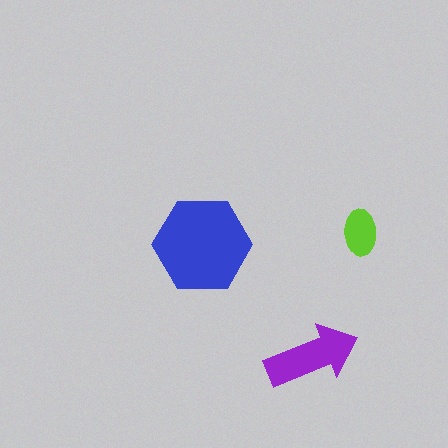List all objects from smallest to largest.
The lime ellipse, the purple arrow, the blue hexagon.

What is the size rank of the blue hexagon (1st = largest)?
1st.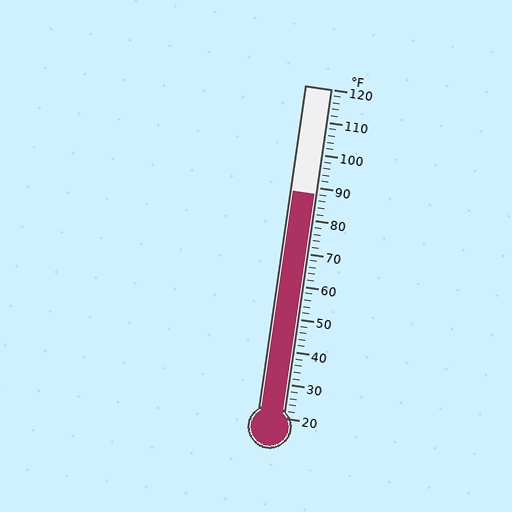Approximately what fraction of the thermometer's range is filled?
The thermometer is filled to approximately 70% of its range.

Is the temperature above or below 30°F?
The temperature is above 30°F.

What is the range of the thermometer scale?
The thermometer scale ranges from 20°F to 120°F.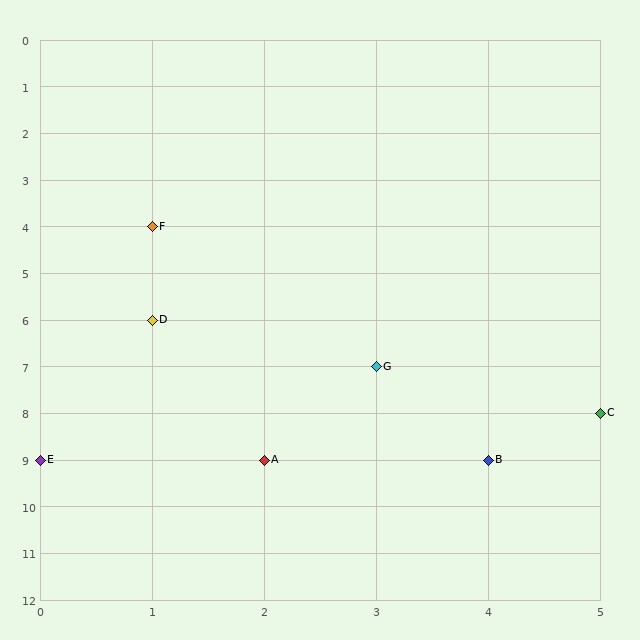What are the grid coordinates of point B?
Point B is at grid coordinates (4, 9).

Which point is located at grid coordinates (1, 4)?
Point F is at (1, 4).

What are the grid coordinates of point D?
Point D is at grid coordinates (1, 6).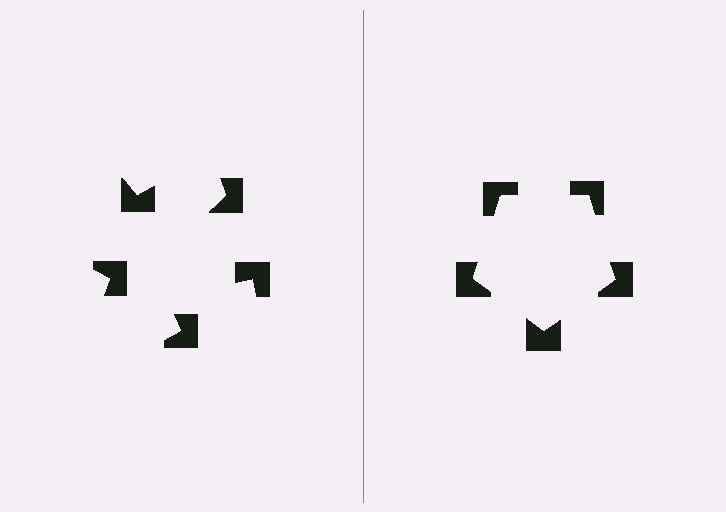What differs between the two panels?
The notched squares are positioned identically on both sides; only the wedge orientations differ. On the right they align to a pentagon; on the left they are misaligned.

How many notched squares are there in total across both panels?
10 — 5 on each side.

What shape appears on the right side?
An illusory pentagon.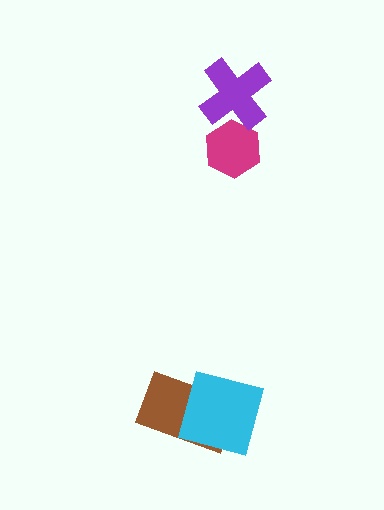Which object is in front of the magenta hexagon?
The purple cross is in front of the magenta hexagon.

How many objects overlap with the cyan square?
1 object overlaps with the cyan square.